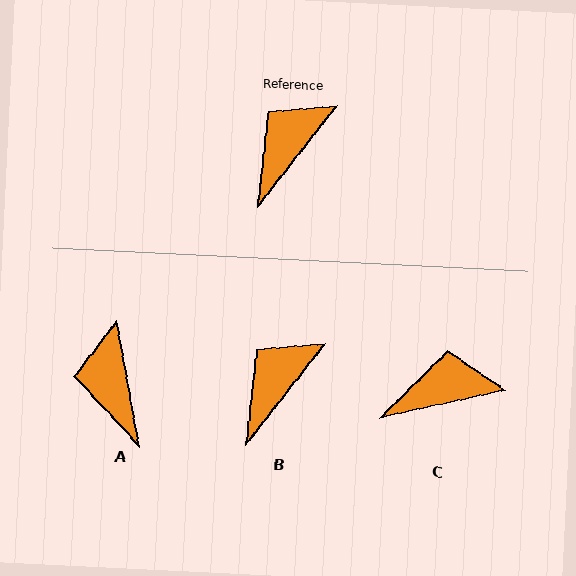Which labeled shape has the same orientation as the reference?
B.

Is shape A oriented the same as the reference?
No, it is off by about 49 degrees.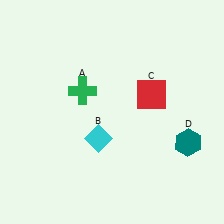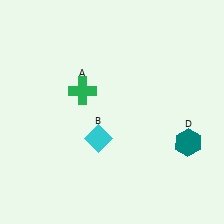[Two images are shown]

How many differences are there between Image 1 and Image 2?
There is 1 difference between the two images.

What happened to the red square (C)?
The red square (C) was removed in Image 2. It was in the top-right area of Image 1.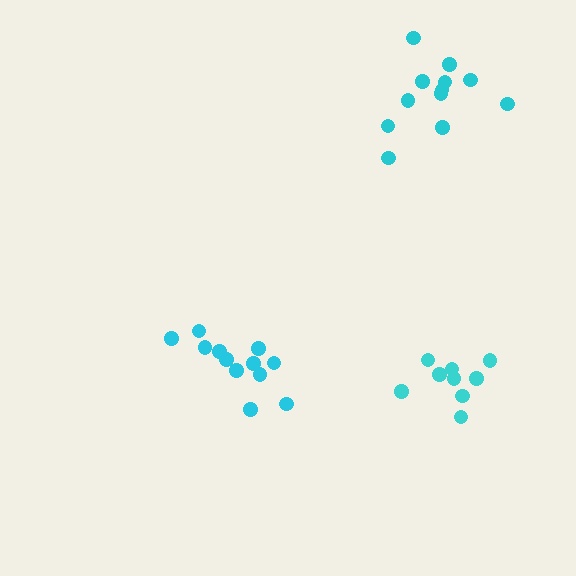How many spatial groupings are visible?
There are 3 spatial groupings.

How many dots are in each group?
Group 1: 9 dots, Group 2: 12 dots, Group 3: 12 dots (33 total).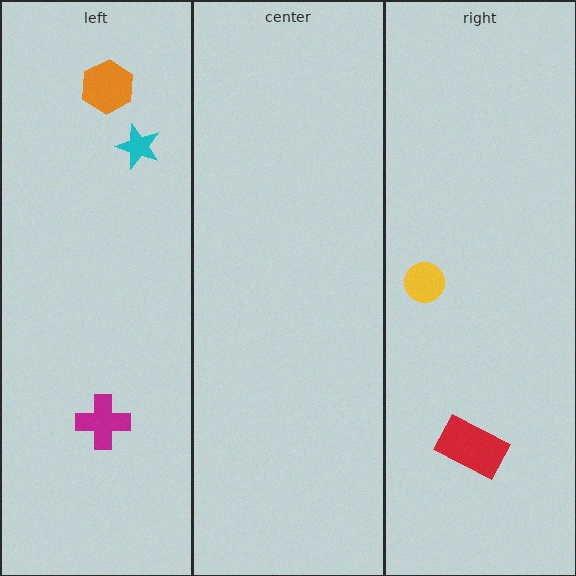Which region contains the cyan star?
The left region.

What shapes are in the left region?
The orange hexagon, the magenta cross, the cyan star.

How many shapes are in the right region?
2.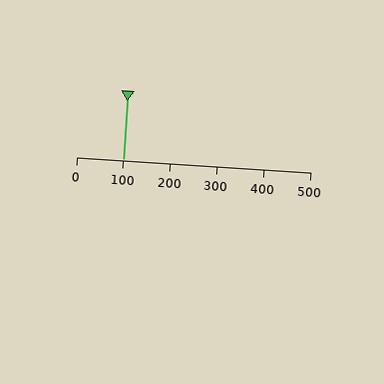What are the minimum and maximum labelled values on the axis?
The axis runs from 0 to 500.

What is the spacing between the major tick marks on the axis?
The major ticks are spaced 100 apart.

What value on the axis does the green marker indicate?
The marker indicates approximately 100.